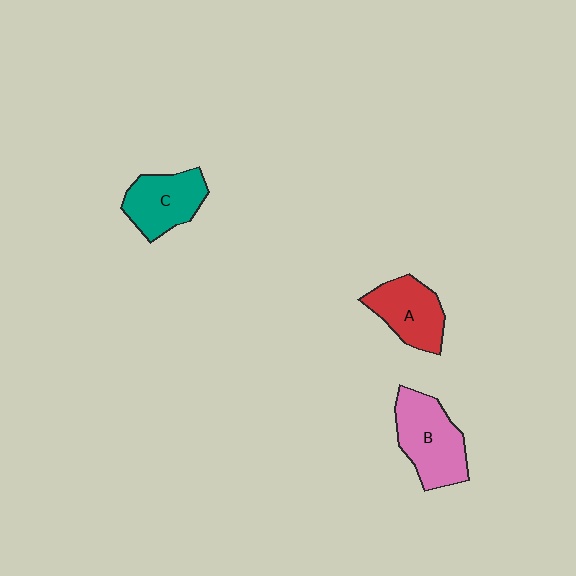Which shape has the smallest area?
Shape A (red).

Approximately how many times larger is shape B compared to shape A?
Approximately 1.3 times.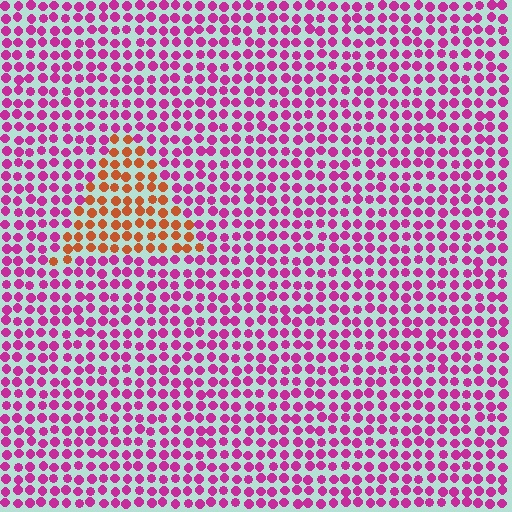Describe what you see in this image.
The image is filled with small magenta elements in a uniform arrangement. A triangle-shaped region is visible where the elements are tinted to a slightly different hue, forming a subtle color boundary.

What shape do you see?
I see a triangle.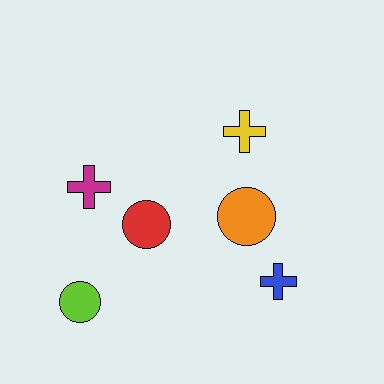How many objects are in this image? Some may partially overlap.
There are 6 objects.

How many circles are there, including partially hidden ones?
There are 3 circles.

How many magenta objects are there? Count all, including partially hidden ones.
There is 1 magenta object.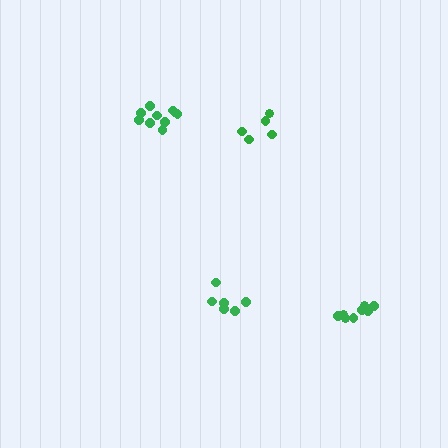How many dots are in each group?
Group 1: 10 dots, Group 2: 8 dots, Group 3: 6 dots, Group 4: 5 dots (29 total).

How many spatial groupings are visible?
There are 4 spatial groupings.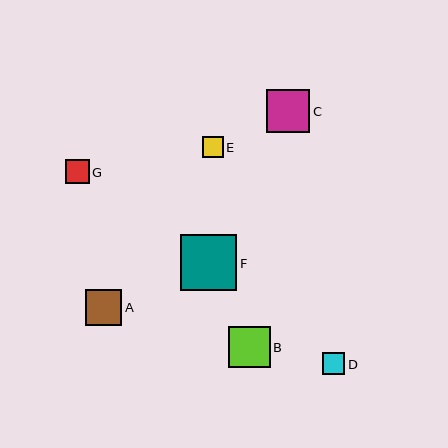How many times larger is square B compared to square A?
Square B is approximately 1.1 times the size of square A.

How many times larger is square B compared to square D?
Square B is approximately 1.9 times the size of square D.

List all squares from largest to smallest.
From largest to smallest: F, C, B, A, G, D, E.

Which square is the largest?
Square F is the largest with a size of approximately 56 pixels.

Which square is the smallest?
Square E is the smallest with a size of approximately 21 pixels.